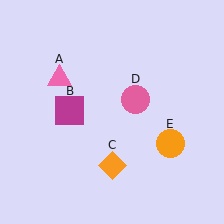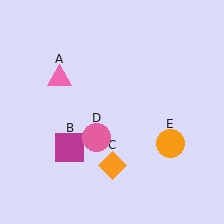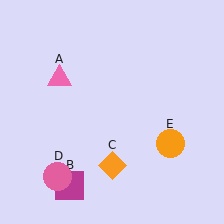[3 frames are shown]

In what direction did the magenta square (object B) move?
The magenta square (object B) moved down.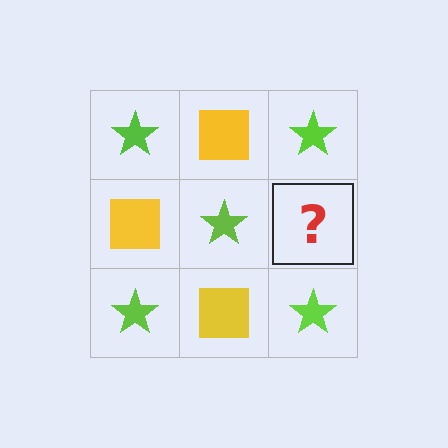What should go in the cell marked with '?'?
The missing cell should contain a yellow square.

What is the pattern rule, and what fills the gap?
The rule is that it alternates lime star and yellow square in a checkerboard pattern. The gap should be filled with a yellow square.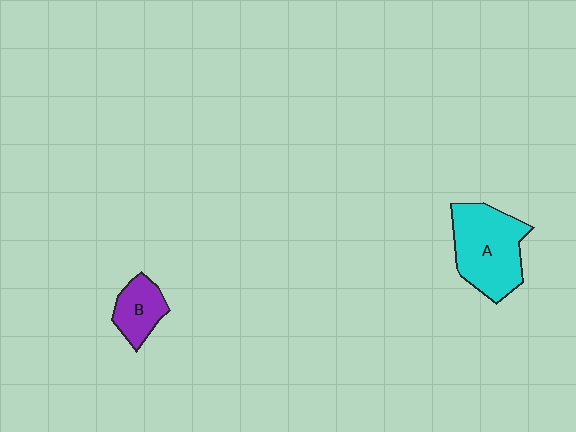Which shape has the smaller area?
Shape B (purple).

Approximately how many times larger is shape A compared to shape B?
Approximately 2.1 times.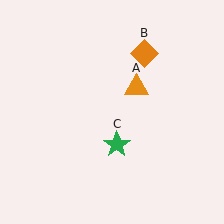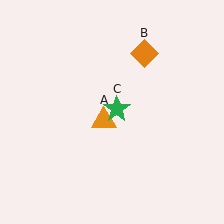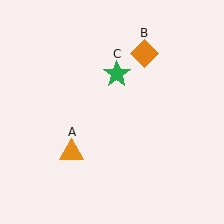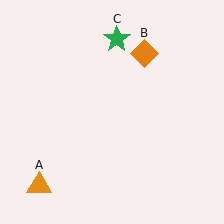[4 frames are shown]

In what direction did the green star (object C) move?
The green star (object C) moved up.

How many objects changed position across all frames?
2 objects changed position: orange triangle (object A), green star (object C).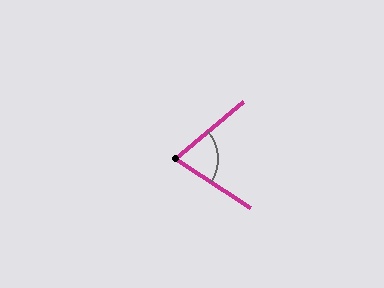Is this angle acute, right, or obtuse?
It is acute.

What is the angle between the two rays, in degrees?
Approximately 74 degrees.